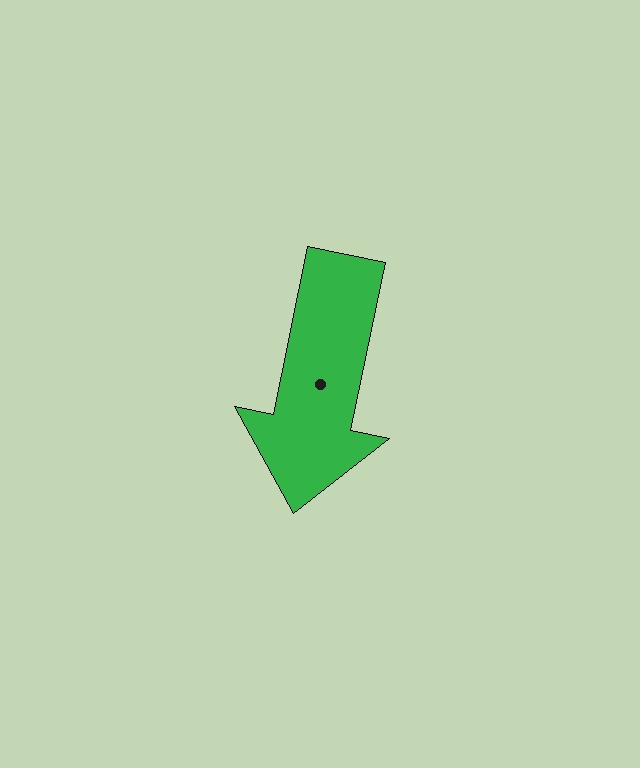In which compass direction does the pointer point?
South.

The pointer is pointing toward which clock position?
Roughly 6 o'clock.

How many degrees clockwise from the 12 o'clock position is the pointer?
Approximately 192 degrees.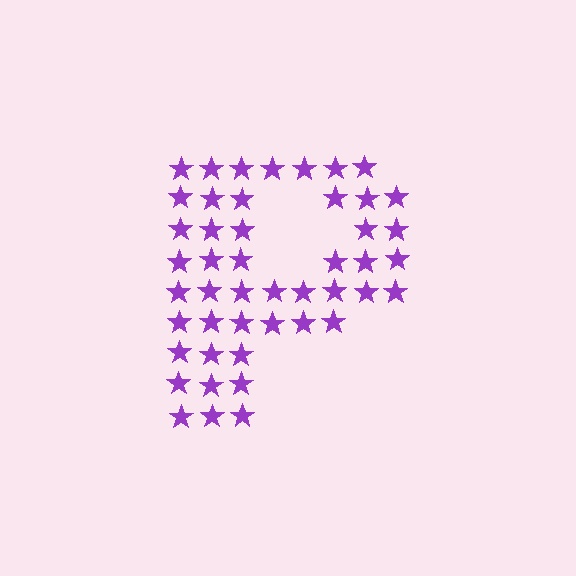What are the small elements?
The small elements are stars.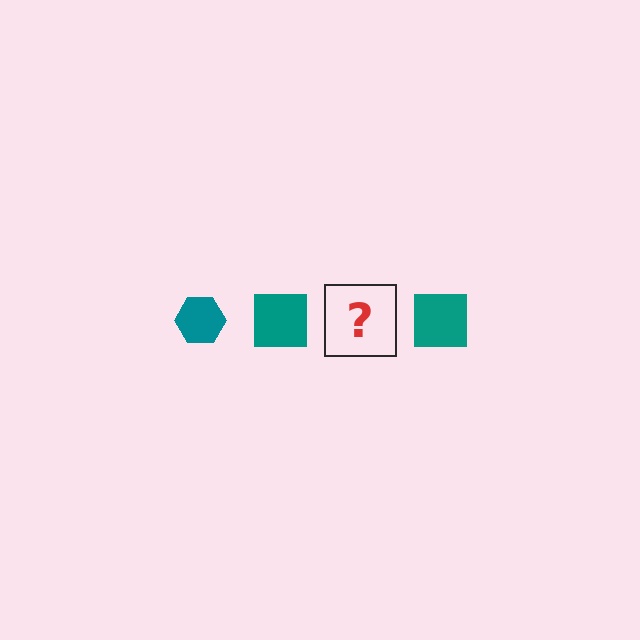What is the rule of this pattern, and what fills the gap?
The rule is that the pattern cycles through hexagon, square shapes in teal. The gap should be filled with a teal hexagon.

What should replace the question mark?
The question mark should be replaced with a teal hexagon.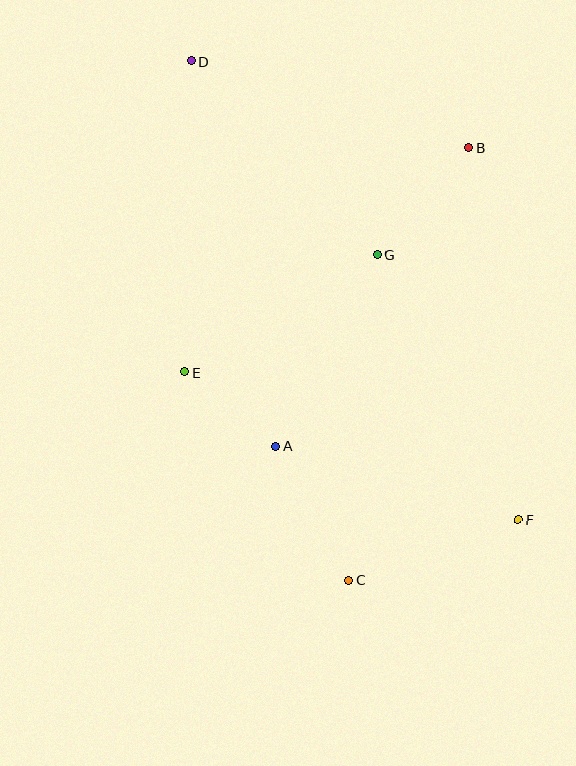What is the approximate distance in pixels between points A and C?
The distance between A and C is approximately 152 pixels.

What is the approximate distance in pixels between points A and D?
The distance between A and D is approximately 394 pixels.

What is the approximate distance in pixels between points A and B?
The distance between A and B is approximately 356 pixels.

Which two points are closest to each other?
Points A and E are closest to each other.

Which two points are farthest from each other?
Points D and F are farthest from each other.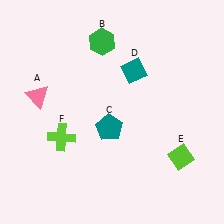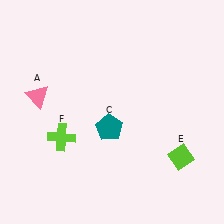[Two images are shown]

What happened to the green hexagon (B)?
The green hexagon (B) was removed in Image 2. It was in the top-left area of Image 1.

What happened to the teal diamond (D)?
The teal diamond (D) was removed in Image 2. It was in the top-right area of Image 1.